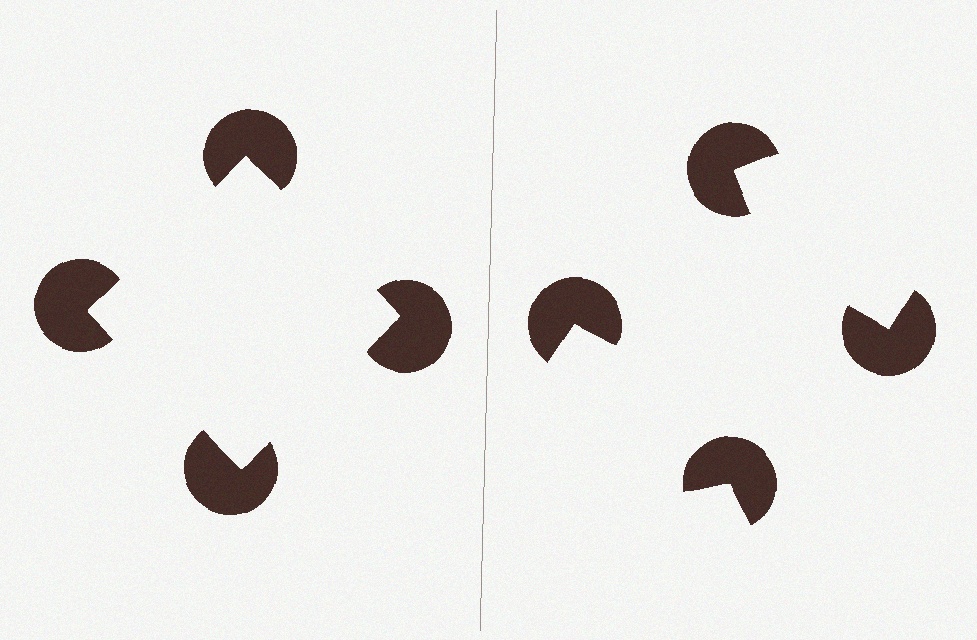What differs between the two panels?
The pac-man discs are positioned identically on both sides; only the wedge orientations differ. On the left they align to a square; on the right they are misaligned.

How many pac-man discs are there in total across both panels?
8 — 4 on each side.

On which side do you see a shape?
An illusory square appears on the left side. On the right side the wedge cuts are rotated, so no coherent shape forms.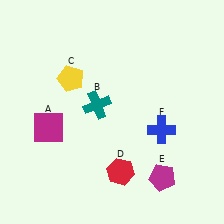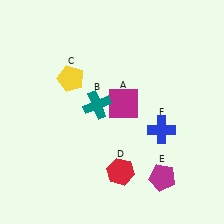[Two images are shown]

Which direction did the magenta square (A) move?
The magenta square (A) moved right.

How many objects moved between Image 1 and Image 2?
1 object moved between the two images.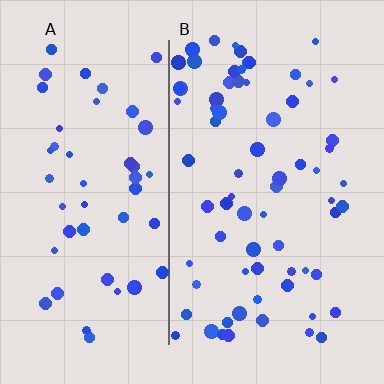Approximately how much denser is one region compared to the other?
Approximately 1.4× — region B over region A.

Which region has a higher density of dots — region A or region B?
B (the right).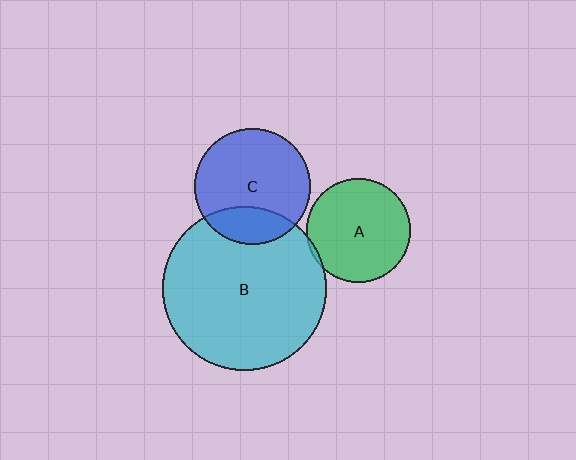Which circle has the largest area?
Circle B (cyan).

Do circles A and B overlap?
Yes.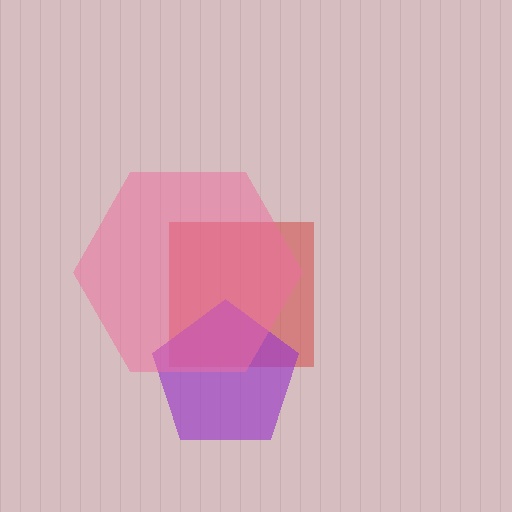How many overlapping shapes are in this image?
There are 3 overlapping shapes in the image.